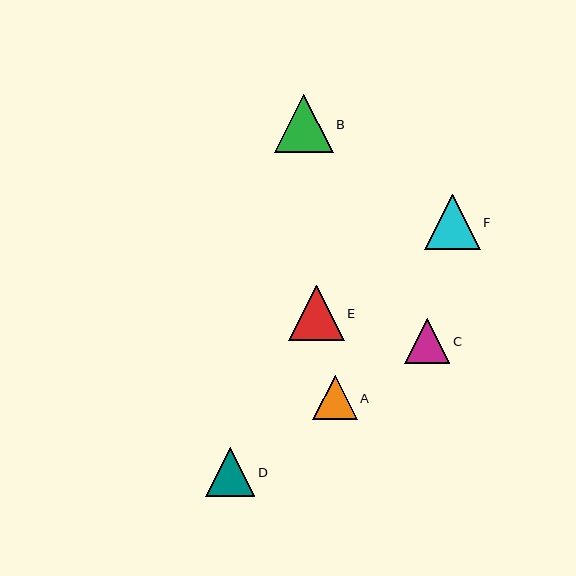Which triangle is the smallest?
Triangle A is the smallest with a size of approximately 45 pixels.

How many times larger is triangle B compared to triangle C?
Triangle B is approximately 1.3 times the size of triangle C.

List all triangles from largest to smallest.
From largest to smallest: B, F, E, D, C, A.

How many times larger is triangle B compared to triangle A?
Triangle B is approximately 1.3 times the size of triangle A.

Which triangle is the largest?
Triangle B is the largest with a size of approximately 58 pixels.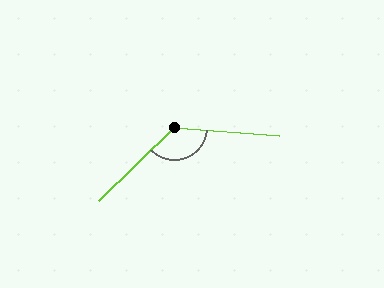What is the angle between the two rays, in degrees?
Approximately 131 degrees.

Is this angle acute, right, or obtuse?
It is obtuse.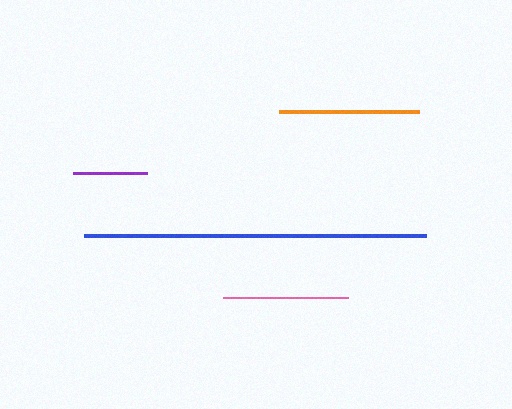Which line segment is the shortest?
The purple line is the shortest at approximately 73 pixels.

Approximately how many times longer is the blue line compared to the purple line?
The blue line is approximately 4.7 times the length of the purple line.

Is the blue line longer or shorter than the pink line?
The blue line is longer than the pink line.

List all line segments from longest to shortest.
From longest to shortest: blue, orange, pink, purple.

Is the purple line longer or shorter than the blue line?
The blue line is longer than the purple line.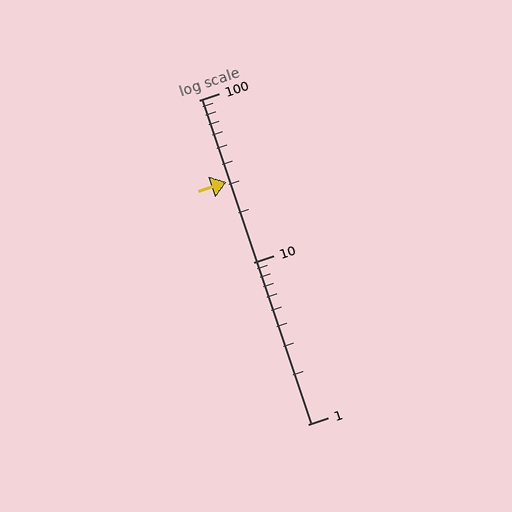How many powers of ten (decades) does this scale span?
The scale spans 2 decades, from 1 to 100.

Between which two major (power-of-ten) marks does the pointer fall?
The pointer is between 10 and 100.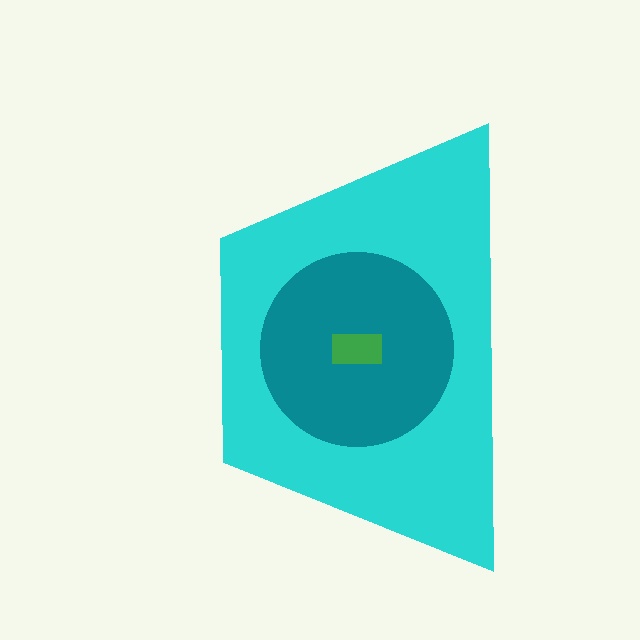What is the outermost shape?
The cyan trapezoid.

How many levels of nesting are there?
3.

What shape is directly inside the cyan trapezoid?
The teal circle.